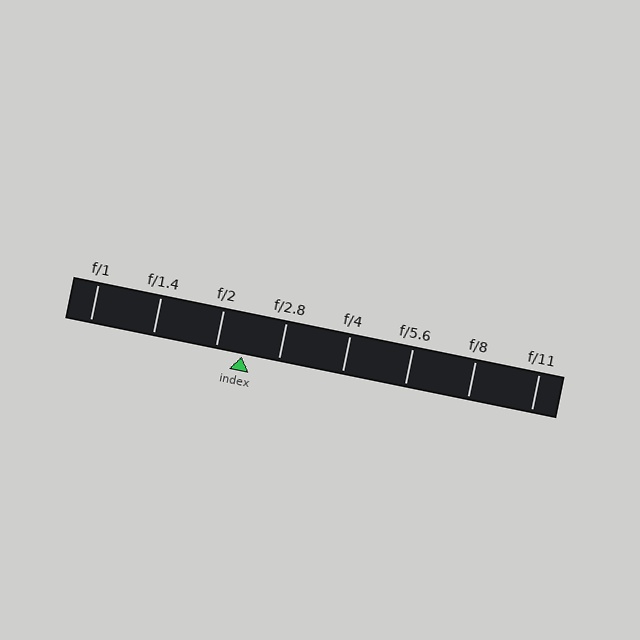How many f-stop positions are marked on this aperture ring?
There are 8 f-stop positions marked.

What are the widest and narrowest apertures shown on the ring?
The widest aperture shown is f/1 and the narrowest is f/11.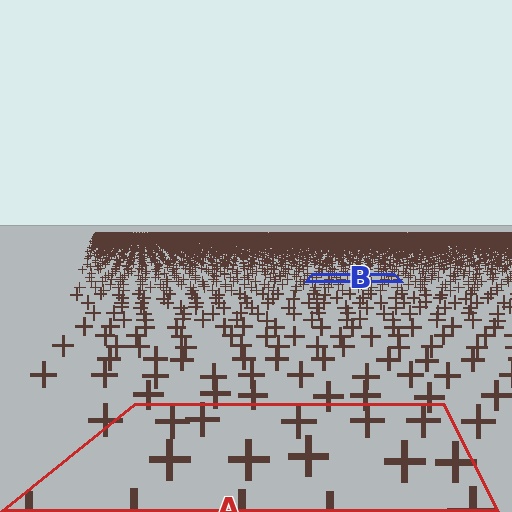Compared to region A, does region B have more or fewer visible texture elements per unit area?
Region B has more texture elements per unit area — they are packed more densely because it is farther away.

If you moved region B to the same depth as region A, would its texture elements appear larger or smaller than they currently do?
They would appear larger. At a closer depth, the same texture elements are projected at a bigger on-screen size.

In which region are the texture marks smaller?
The texture marks are smaller in region B, because it is farther away.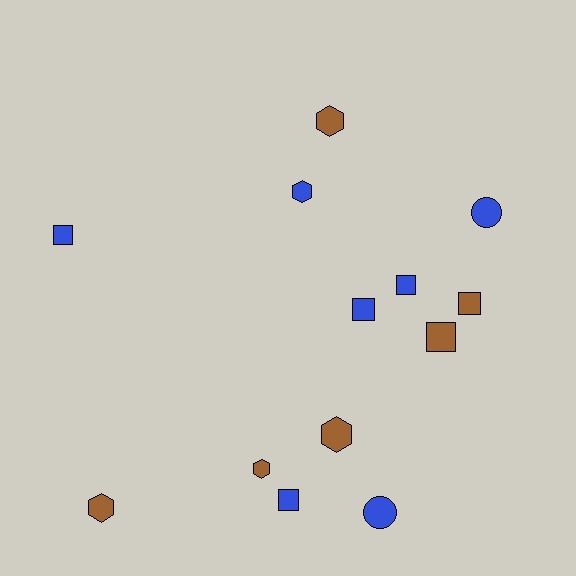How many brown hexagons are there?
There are 4 brown hexagons.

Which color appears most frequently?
Blue, with 7 objects.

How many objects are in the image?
There are 13 objects.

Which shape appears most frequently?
Square, with 6 objects.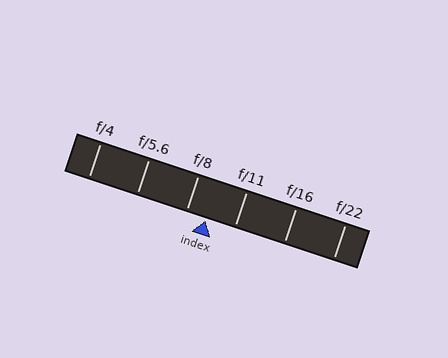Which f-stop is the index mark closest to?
The index mark is closest to f/8.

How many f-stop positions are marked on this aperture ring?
There are 6 f-stop positions marked.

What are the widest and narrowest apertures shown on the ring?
The widest aperture shown is f/4 and the narrowest is f/22.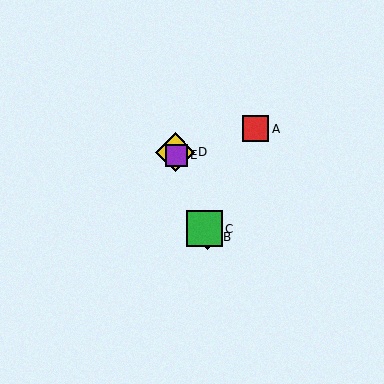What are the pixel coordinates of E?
Object E is at (176, 155).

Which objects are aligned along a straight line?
Objects B, C, D, E are aligned along a straight line.